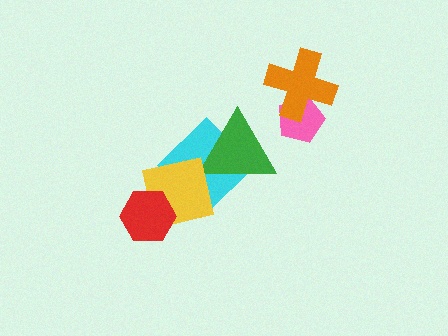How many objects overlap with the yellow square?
3 objects overlap with the yellow square.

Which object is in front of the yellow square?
The red hexagon is in front of the yellow square.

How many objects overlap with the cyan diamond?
2 objects overlap with the cyan diamond.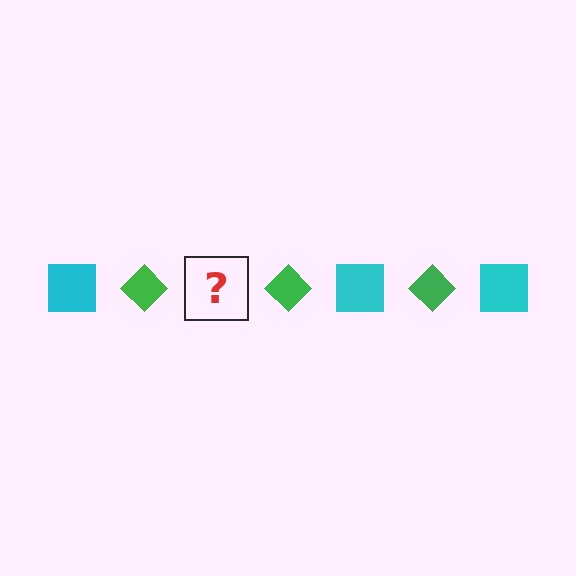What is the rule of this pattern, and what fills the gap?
The rule is that the pattern alternates between cyan square and green diamond. The gap should be filled with a cyan square.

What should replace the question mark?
The question mark should be replaced with a cyan square.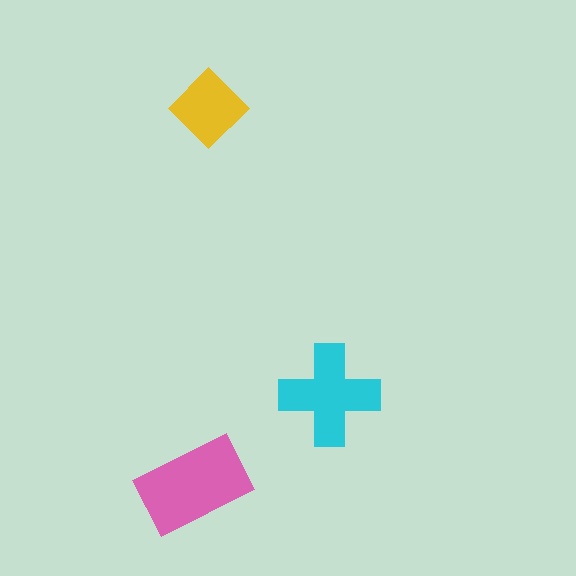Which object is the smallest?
The yellow diamond.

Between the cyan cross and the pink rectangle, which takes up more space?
The pink rectangle.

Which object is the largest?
The pink rectangle.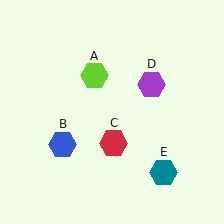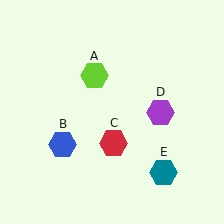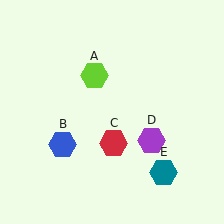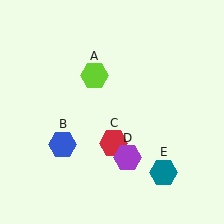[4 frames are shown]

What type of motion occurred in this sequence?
The purple hexagon (object D) rotated clockwise around the center of the scene.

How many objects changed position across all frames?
1 object changed position: purple hexagon (object D).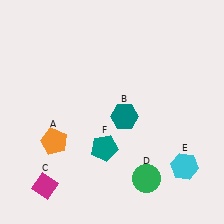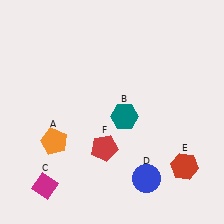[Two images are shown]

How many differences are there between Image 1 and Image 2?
There are 3 differences between the two images.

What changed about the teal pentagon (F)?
In Image 1, F is teal. In Image 2, it changed to red.